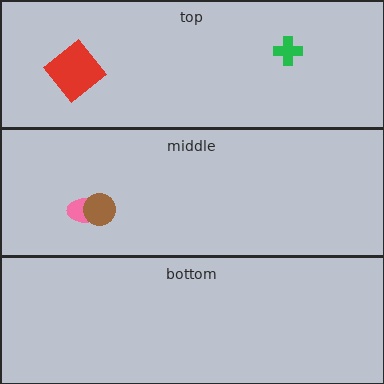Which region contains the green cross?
The top region.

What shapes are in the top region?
The green cross, the red diamond.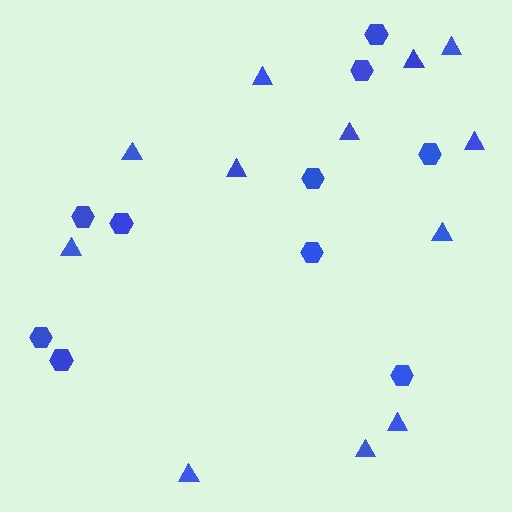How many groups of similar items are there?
There are 2 groups: one group of hexagons (10) and one group of triangles (12).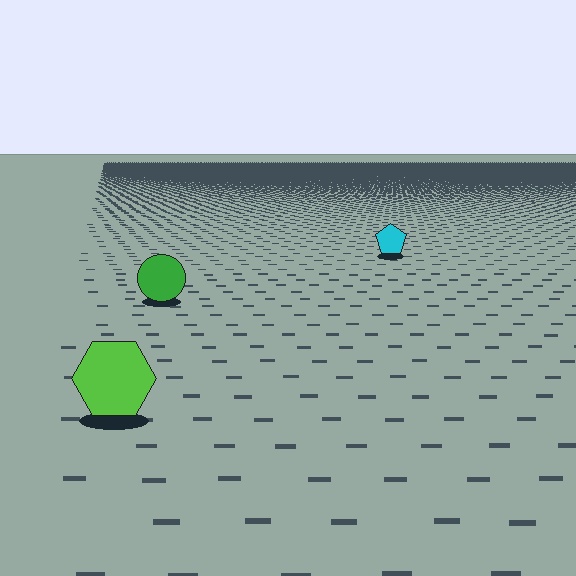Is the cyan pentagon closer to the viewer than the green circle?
No. The green circle is closer — you can tell from the texture gradient: the ground texture is coarser near it.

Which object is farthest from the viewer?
The cyan pentagon is farthest from the viewer. It appears smaller and the ground texture around it is denser.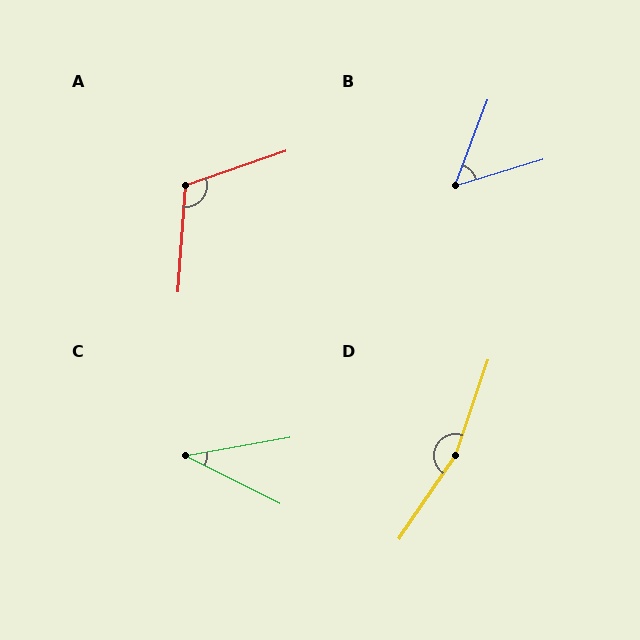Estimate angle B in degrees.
Approximately 52 degrees.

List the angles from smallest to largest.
C (37°), B (52°), A (113°), D (165°).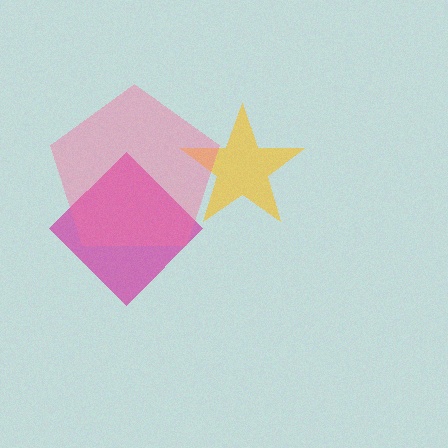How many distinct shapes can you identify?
There are 3 distinct shapes: a yellow star, a magenta diamond, a pink pentagon.